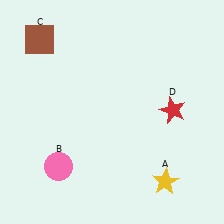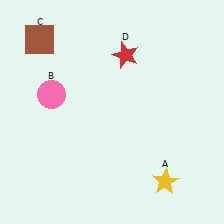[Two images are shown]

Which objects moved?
The objects that moved are: the pink circle (B), the red star (D).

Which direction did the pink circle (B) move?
The pink circle (B) moved up.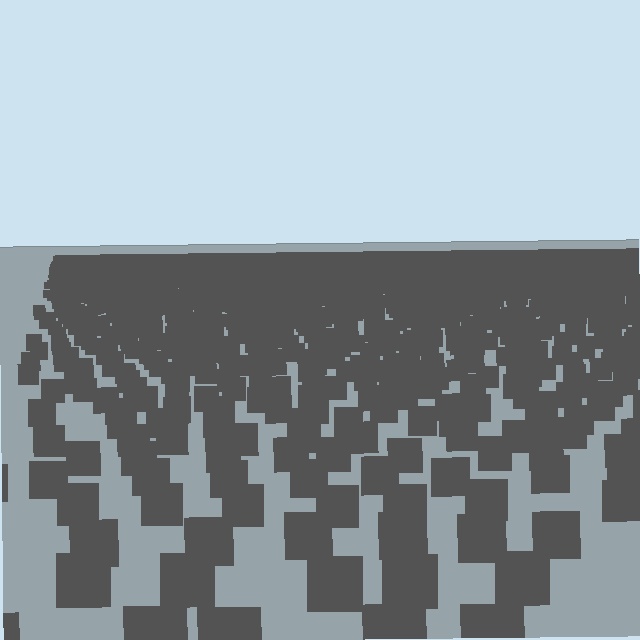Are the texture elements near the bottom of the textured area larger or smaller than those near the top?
Larger. Near the bottom, elements are closer to the viewer and appear at a bigger on-screen size.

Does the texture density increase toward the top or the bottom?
Density increases toward the top.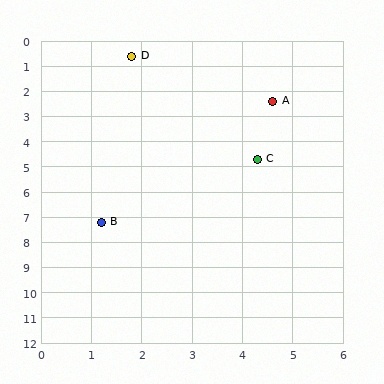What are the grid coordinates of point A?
Point A is at approximately (4.6, 2.4).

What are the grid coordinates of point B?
Point B is at approximately (1.2, 7.2).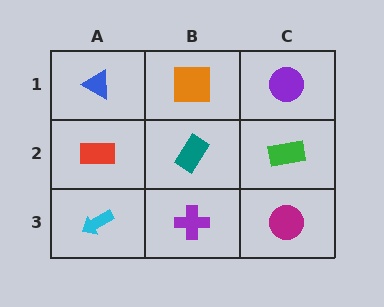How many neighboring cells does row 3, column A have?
2.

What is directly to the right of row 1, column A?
An orange square.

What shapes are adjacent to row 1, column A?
A red rectangle (row 2, column A), an orange square (row 1, column B).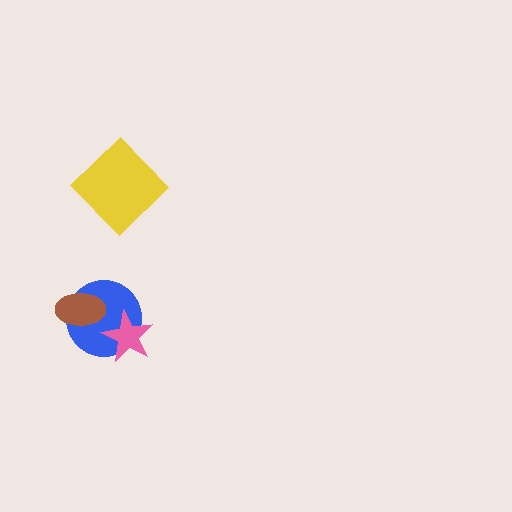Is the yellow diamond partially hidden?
No, no other shape covers it.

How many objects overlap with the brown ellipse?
1 object overlaps with the brown ellipse.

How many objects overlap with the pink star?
1 object overlaps with the pink star.